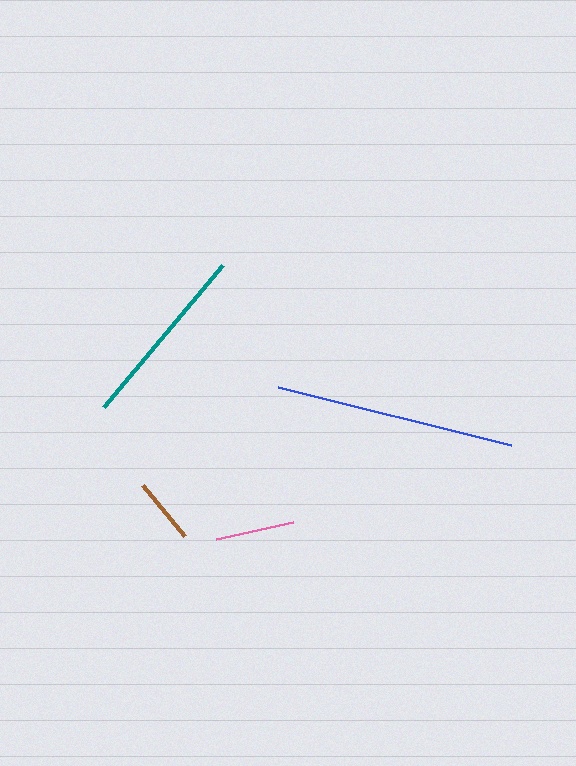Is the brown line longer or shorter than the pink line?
The pink line is longer than the brown line.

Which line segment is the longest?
The blue line is the longest at approximately 239 pixels.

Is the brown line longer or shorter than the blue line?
The blue line is longer than the brown line.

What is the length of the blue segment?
The blue segment is approximately 239 pixels long.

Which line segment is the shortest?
The brown line is the shortest at approximately 66 pixels.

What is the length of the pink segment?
The pink segment is approximately 79 pixels long.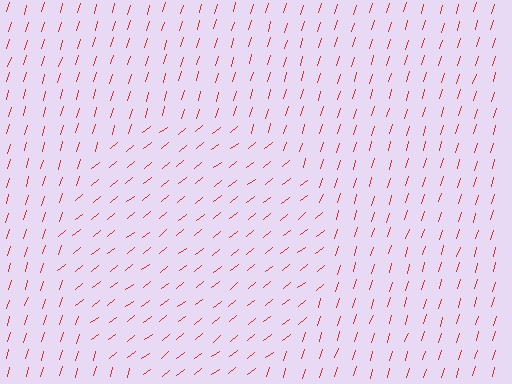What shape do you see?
I see a circle.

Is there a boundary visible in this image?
Yes, there is a texture boundary formed by a change in line orientation.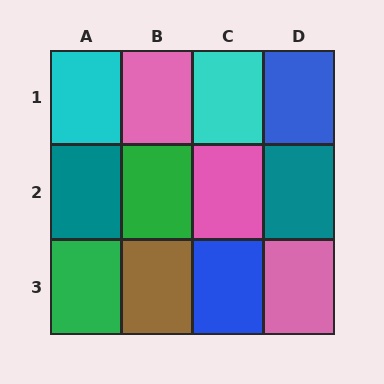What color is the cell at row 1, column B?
Pink.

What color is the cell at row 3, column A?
Green.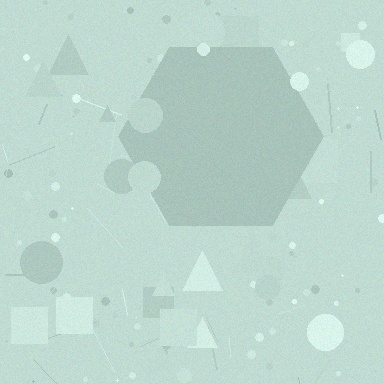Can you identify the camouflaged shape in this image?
The camouflaged shape is a hexagon.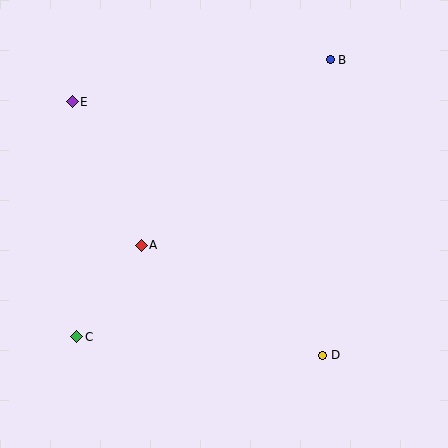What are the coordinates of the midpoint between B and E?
The midpoint between B and E is at (201, 81).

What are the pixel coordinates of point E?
Point E is at (72, 102).